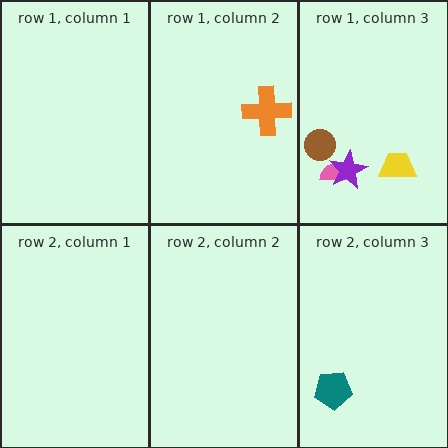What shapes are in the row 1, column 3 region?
The brown circle, the pink semicircle, the yellow trapezoid, the purple star.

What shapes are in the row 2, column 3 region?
The teal pentagon.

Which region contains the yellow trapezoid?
The row 1, column 3 region.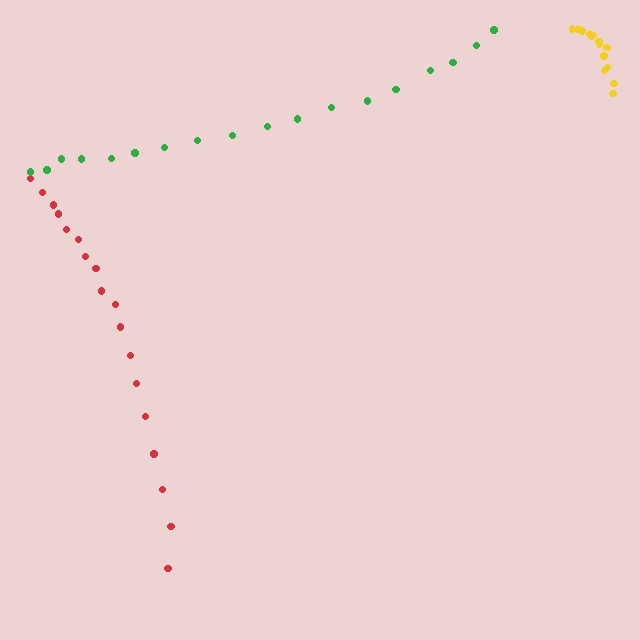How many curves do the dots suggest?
There are 3 distinct paths.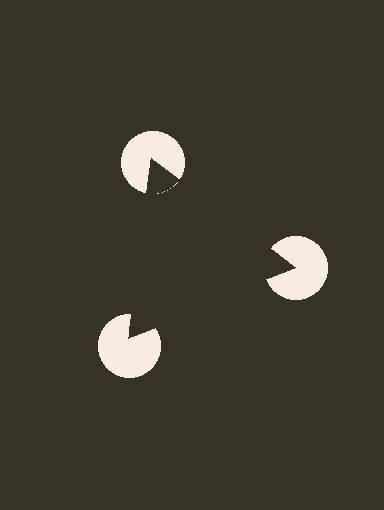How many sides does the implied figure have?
3 sides.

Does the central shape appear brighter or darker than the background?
It typically appears slightly darker than the background, even though no actual brightness change is drawn.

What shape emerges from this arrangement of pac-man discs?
An illusory triangle — its edges are inferred from the aligned wedge cuts in the pac-man discs, not physically drawn.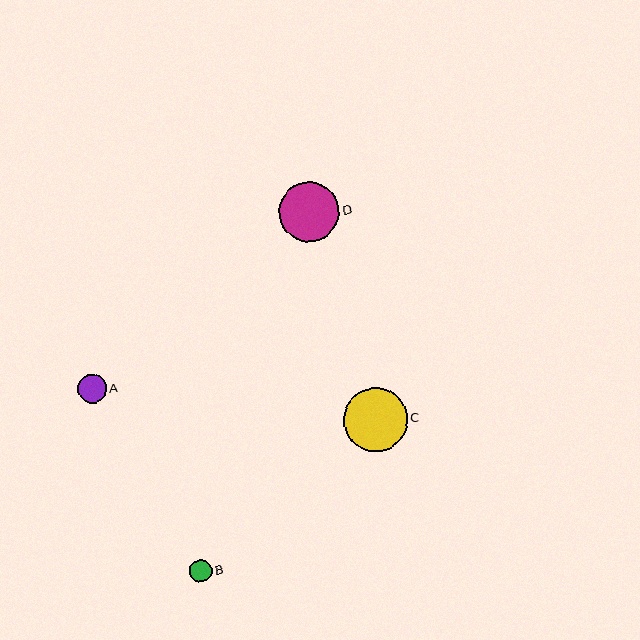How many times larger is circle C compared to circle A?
Circle C is approximately 2.2 times the size of circle A.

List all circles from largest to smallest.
From largest to smallest: C, D, A, B.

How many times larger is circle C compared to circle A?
Circle C is approximately 2.2 times the size of circle A.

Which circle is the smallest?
Circle B is the smallest with a size of approximately 22 pixels.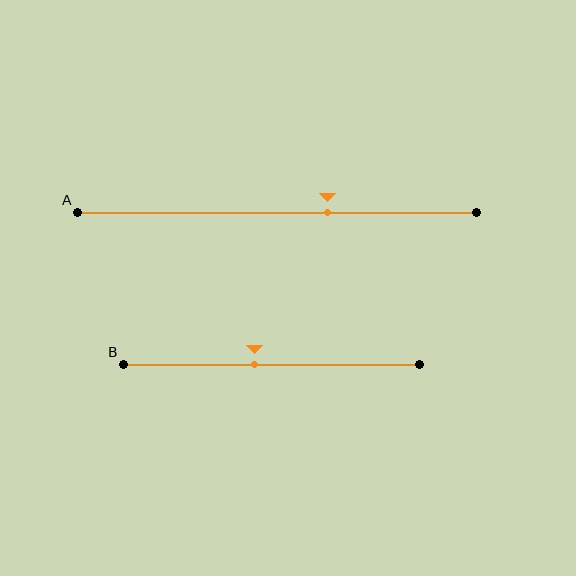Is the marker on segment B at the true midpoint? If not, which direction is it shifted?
No, the marker on segment B is shifted to the left by about 6% of the segment length.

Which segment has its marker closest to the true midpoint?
Segment B has its marker closest to the true midpoint.